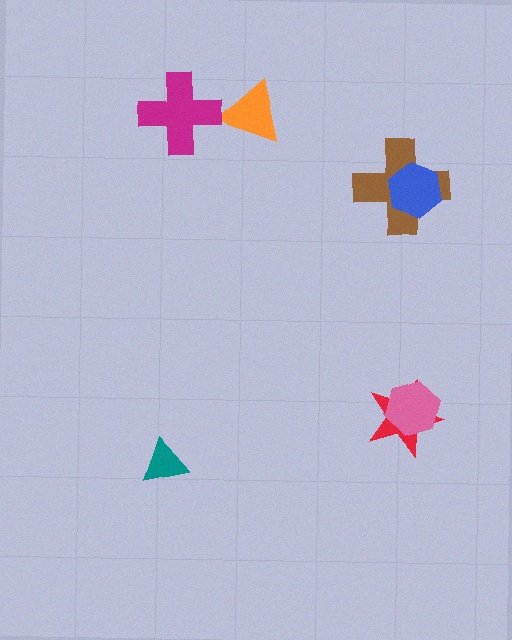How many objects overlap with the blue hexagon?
1 object overlaps with the blue hexagon.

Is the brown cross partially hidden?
Yes, it is partially covered by another shape.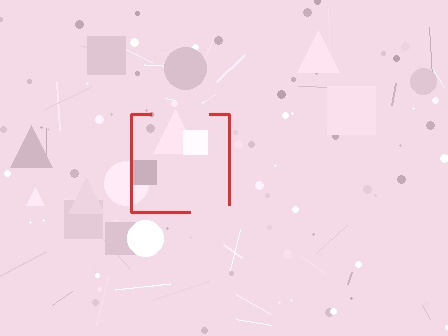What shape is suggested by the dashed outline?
The dashed outline suggests a square.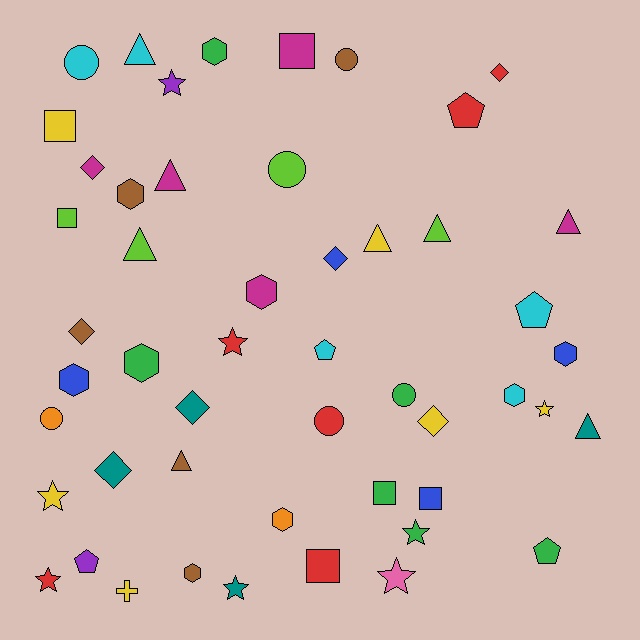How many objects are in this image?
There are 50 objects.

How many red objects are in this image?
There are 6 red objects.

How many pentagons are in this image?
There are 5 pentagons.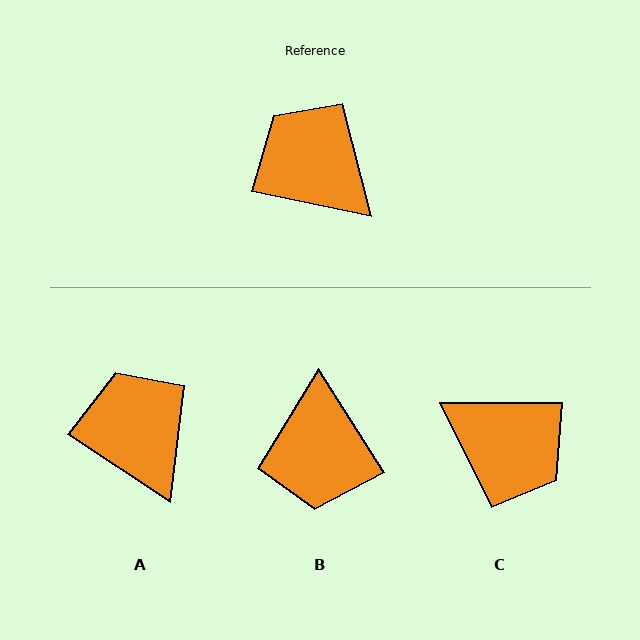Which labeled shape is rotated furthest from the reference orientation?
C, about 168 degrees away.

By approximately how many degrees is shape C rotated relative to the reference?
Approximately 168 degrees clockwise.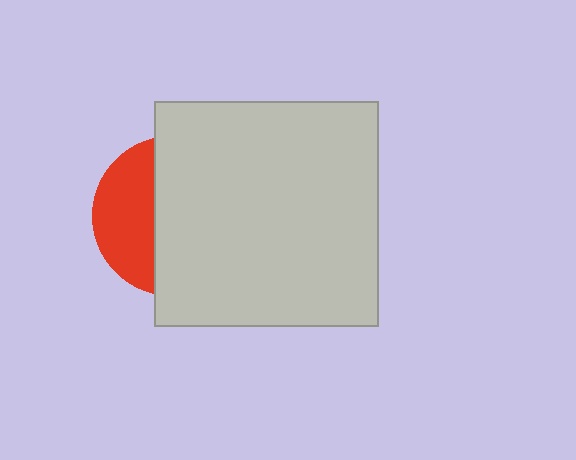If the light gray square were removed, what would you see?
You would see the complete red circle.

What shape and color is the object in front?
The object in front is a light gray square.